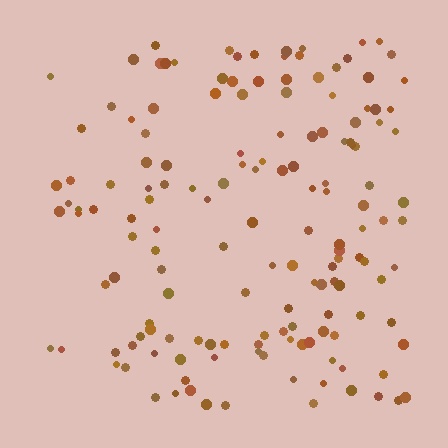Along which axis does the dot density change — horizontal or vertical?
Horizontal.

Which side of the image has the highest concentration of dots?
The right.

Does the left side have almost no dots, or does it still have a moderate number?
Still a moderate number, just noticeably fewer than the right.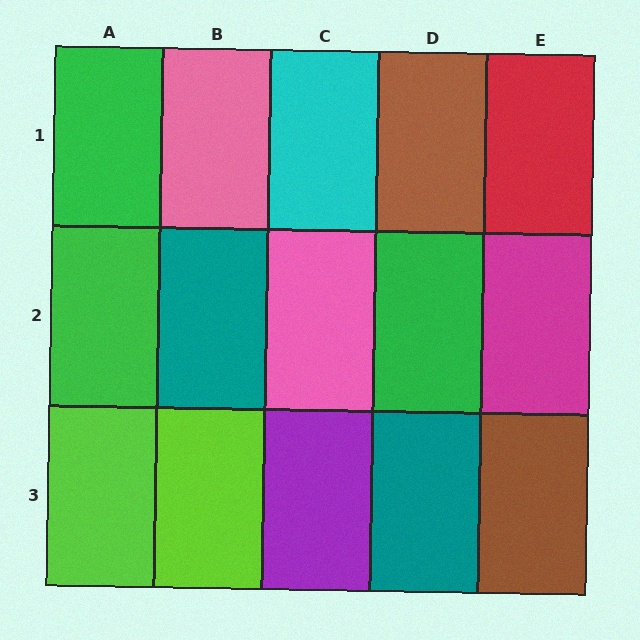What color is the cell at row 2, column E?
Magenta.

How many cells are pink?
2 cells are pink.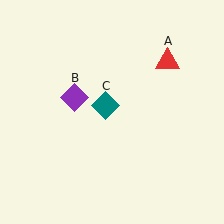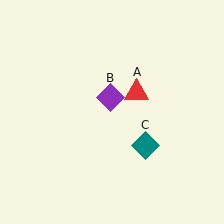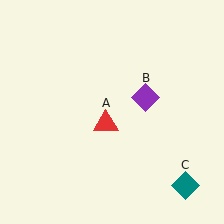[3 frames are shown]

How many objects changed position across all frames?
3 objects changed position: red triangle (object A), purple diamond (object B), teal diamond (object C).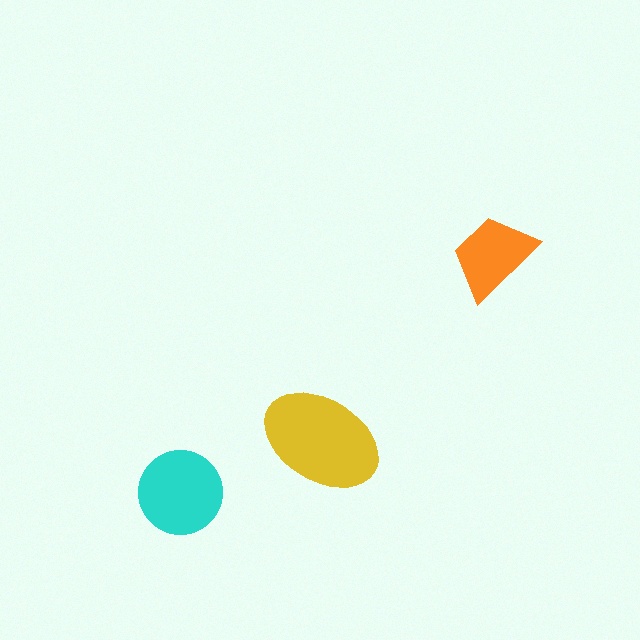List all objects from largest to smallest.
The yellow ellipse, the cyan circle, the orange trapezoid.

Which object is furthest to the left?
The cyan circle is leftmost.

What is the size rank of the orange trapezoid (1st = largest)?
3rd.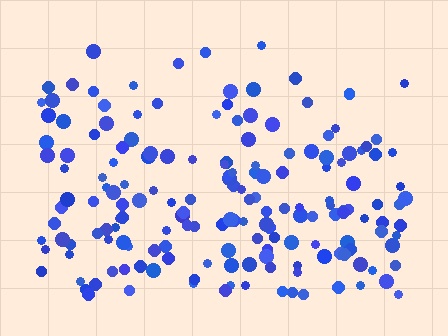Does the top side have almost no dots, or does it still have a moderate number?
Still a moderate number, just noticeably fewer than the bottom.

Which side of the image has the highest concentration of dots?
The bottom.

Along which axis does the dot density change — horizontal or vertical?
Vertical.